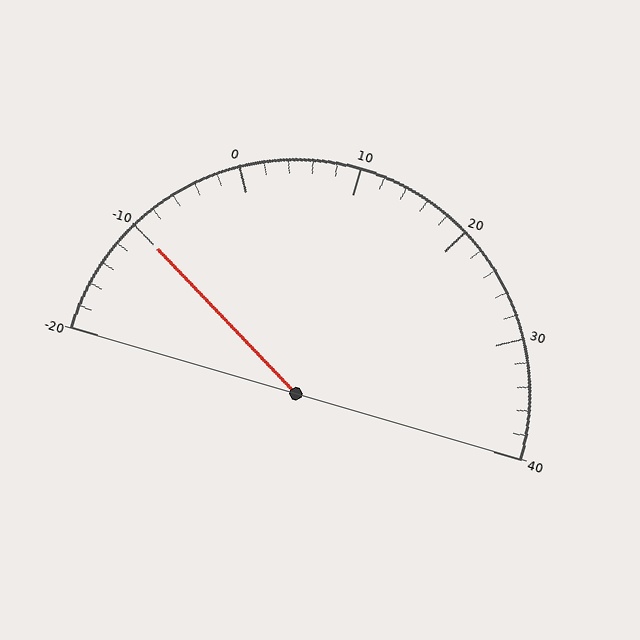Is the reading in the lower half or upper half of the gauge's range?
The reading is in the lower half of the range (-20 to 40).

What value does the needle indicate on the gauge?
The needle indicates approximately -10.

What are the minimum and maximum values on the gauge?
The gauge ranges from -20 to 40.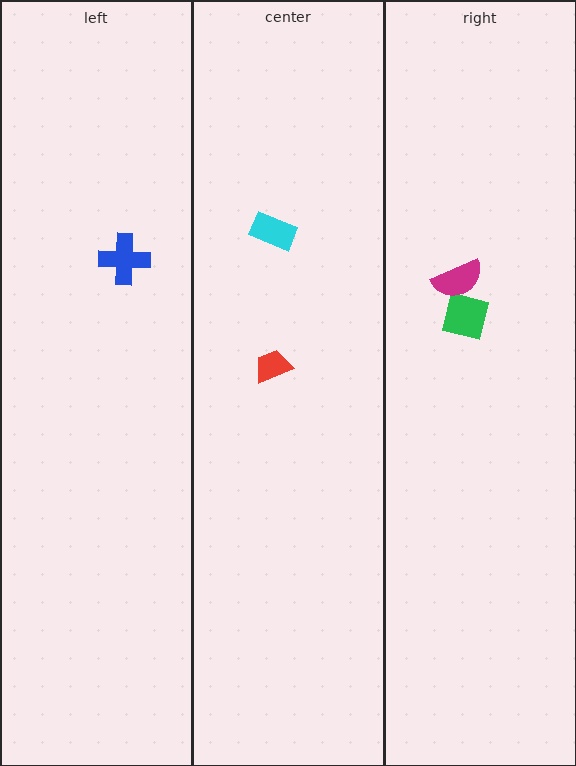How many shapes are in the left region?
1.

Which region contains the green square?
The right region.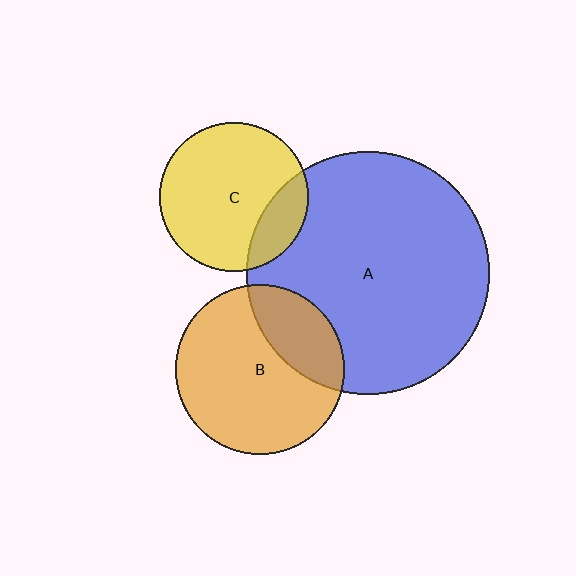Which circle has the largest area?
Circle A (blue).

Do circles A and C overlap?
Yes.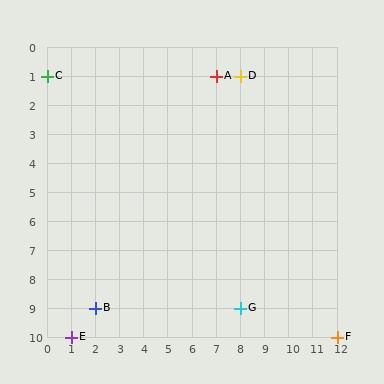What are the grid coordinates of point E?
Point E is at grid coordinates (1, 10).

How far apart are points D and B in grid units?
Points D and B are 6 columns and 8 rows apart (about 10.0 grid units diagonally).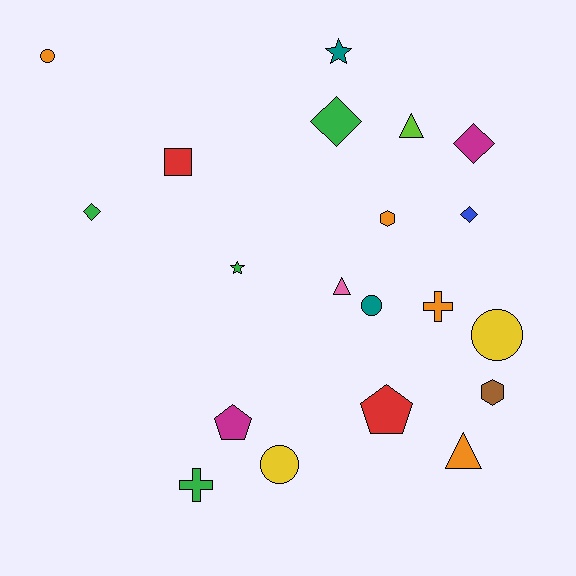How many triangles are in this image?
There are 3 triangles.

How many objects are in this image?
There are 20 objects.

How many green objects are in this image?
There are 4 green objects.